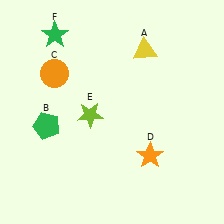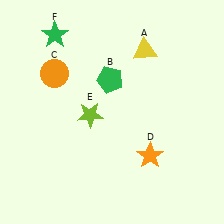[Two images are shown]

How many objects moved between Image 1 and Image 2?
1 object moved between the two images.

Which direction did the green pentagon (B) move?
The green pentagon (B) moved right.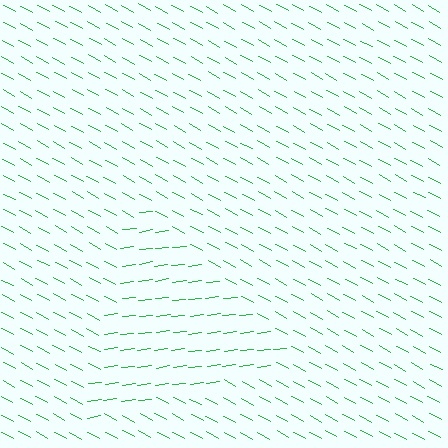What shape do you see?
I see a triangle.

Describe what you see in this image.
The image is filled with small green line segments. A triangle region in the image has lines oriented differently from the surrounding lines, creating a visible texture boundary.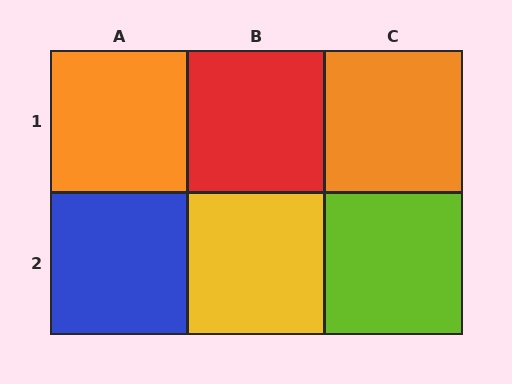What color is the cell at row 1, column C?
Orange.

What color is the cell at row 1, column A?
Orange.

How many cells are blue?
1 cell is blue.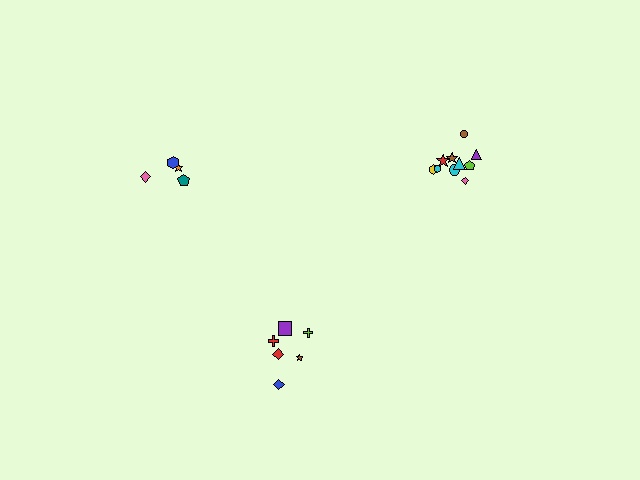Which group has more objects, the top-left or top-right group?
The top-right group.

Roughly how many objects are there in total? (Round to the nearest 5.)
Roughly 20 objects in total.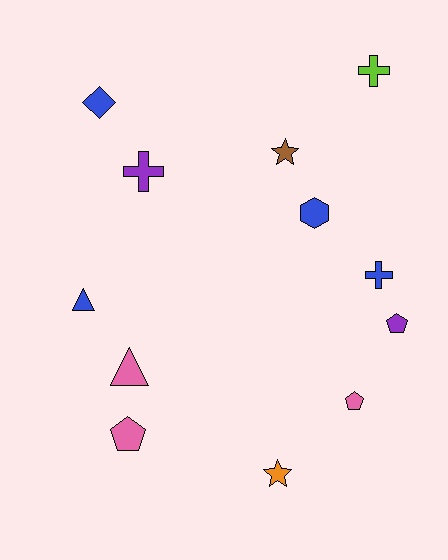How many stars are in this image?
There are 2 stars.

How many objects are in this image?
There are 12 objects.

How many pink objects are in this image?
There are 3 pink objects.